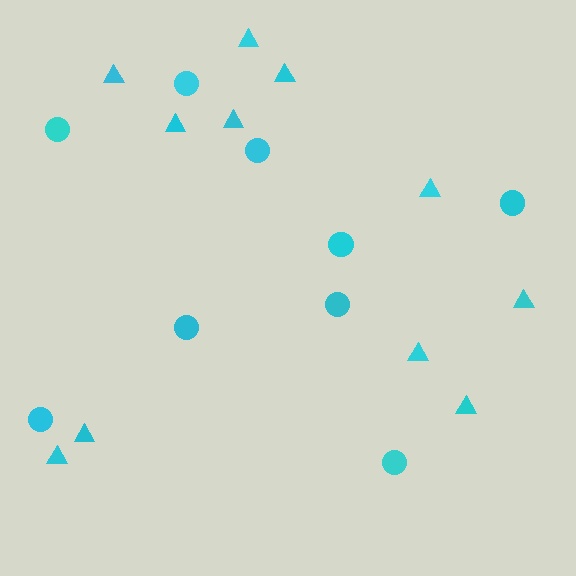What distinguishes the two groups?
There are 2 groups: one group of circles (9) and one group of triangles (11).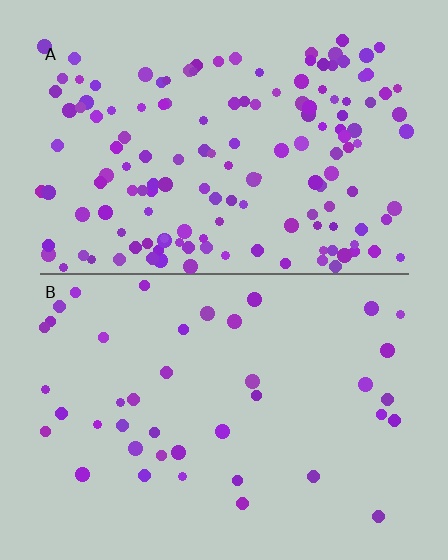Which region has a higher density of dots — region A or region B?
A (the top).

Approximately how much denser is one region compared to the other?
Approximately 3.7× — region A over region B.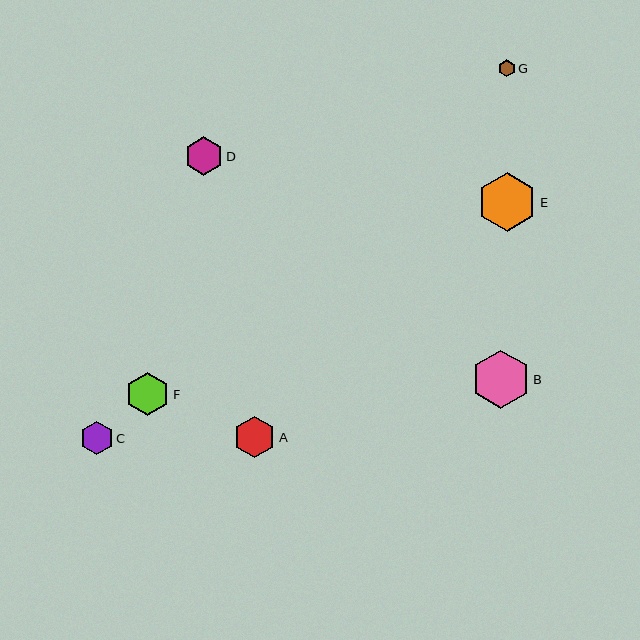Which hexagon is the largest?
Hexagon E is the largest with a size of approximately 59 pixels.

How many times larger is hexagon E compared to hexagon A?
Hexagon E is approximately 1.4 times the size of hexagon A.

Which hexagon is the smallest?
Hexagon G is the smallest with a size of approximately 17 pixels.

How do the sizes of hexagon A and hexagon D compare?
Hexagon A and hexagon D are approximately the same size.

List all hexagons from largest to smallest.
From largest to smallest: E, B, F, A, D, C, G.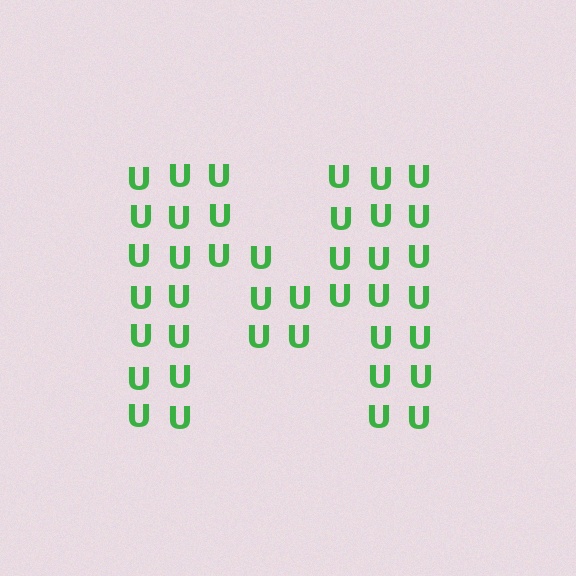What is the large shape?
The large shape is the letter M.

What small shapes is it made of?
It is made of small letter U's.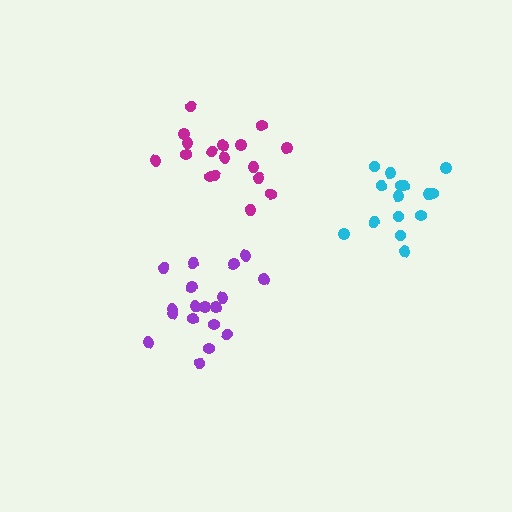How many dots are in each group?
Group 1: 18 dots, Group 2: 17 dots, Group 3: 15 dots (50 total).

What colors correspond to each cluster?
The clusters are colored: purple, magenta, cyan.